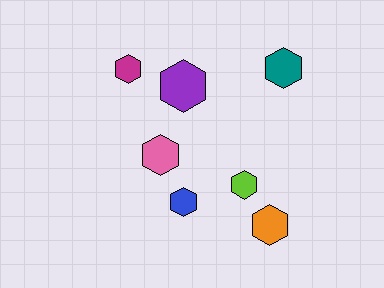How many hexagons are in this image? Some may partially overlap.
There are 7 hexagons.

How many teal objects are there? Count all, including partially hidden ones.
There is 1 teal object.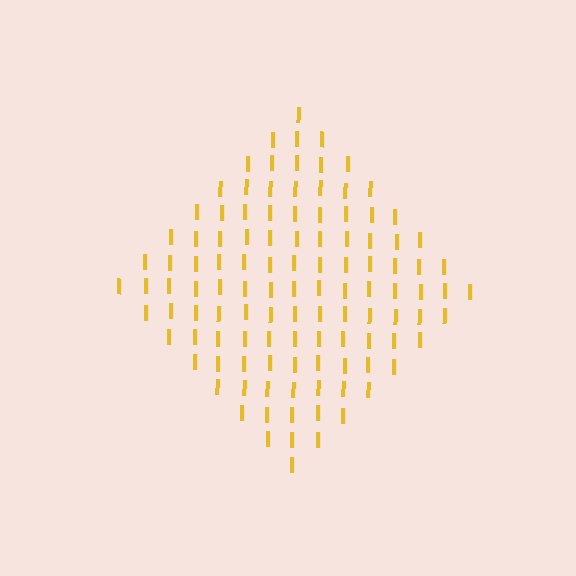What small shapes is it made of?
It is made of small letter I's.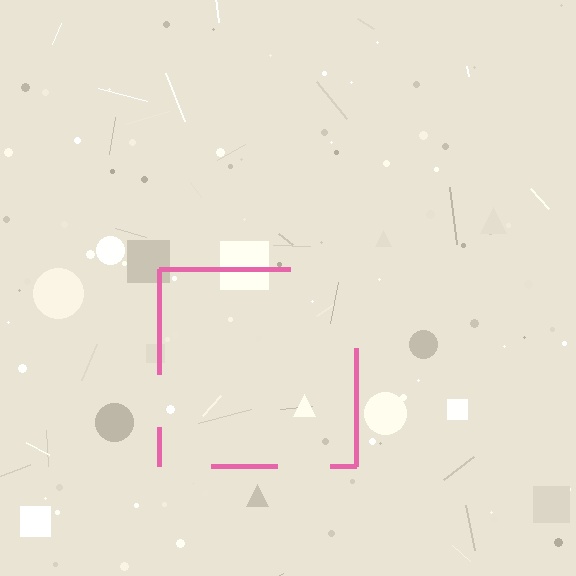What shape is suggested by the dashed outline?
The dashed outline suggests a square.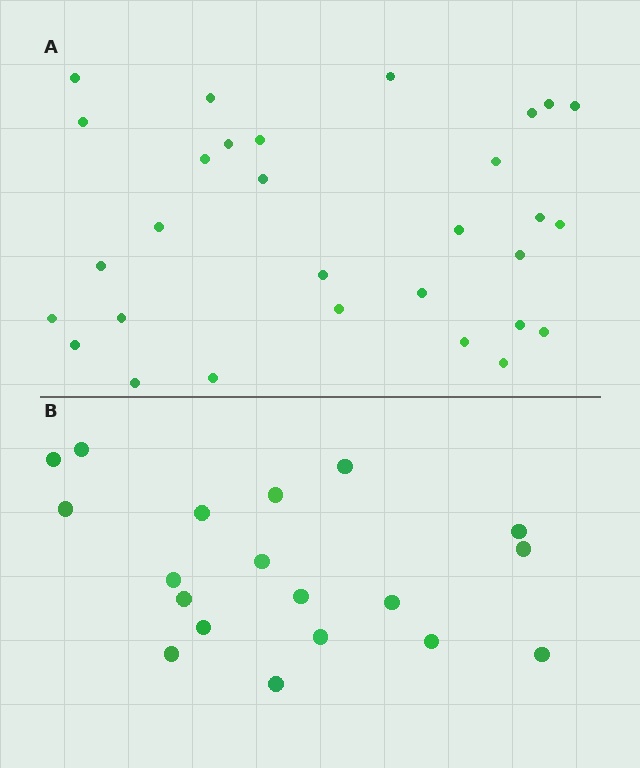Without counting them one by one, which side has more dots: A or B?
Region A (the top region) has more dots.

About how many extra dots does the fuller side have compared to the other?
Region A has roughly 12 or so more dots than region B.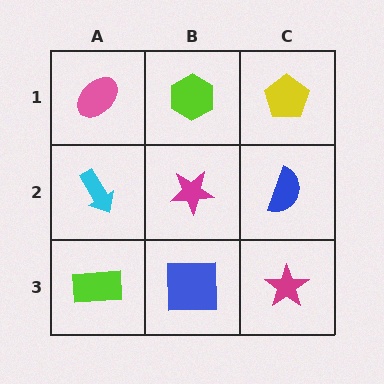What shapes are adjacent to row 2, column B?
A lime hexagon (row 1, column B), a blue square (row 3, column B), a cyan arrow (row 2, column A), a blue semicircle (row 2, column C).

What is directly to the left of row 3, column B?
A lime rectangle.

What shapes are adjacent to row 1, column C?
A blue semicircle (row 2, column C), a lime hexagon (row 1, column B).